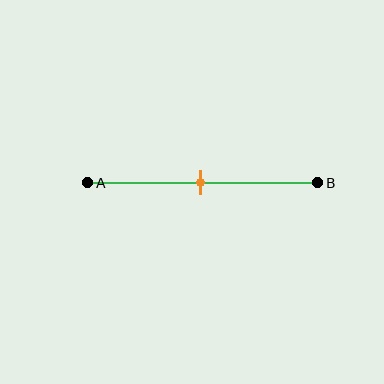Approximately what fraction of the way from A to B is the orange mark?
The orange mark is approximately 50% of the way from A to B.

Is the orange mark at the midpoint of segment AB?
Yes, the mark is approximately at the midpoint.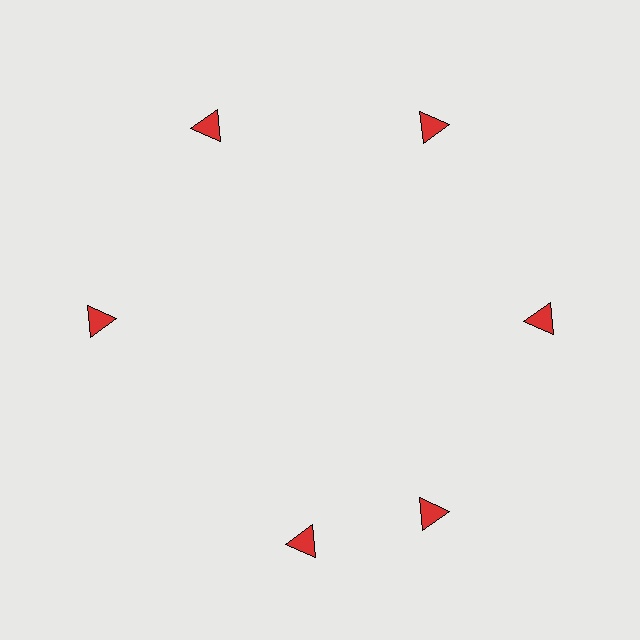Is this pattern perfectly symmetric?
No. The 6 red triangles are arranged in a ring, but one element near the 7 o'clock position is rotated out of alignment along the ring, breaking the 6-fold rotational symmetry.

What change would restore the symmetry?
The symmetry would be restored by rotating it back into even spacing with its neighbors so that all 6 triangles sit at equal angles and equal distance from the center.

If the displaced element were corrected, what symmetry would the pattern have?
It would have 6-fold rotational symmetry — the pattern would map onto itself every 60 degrees.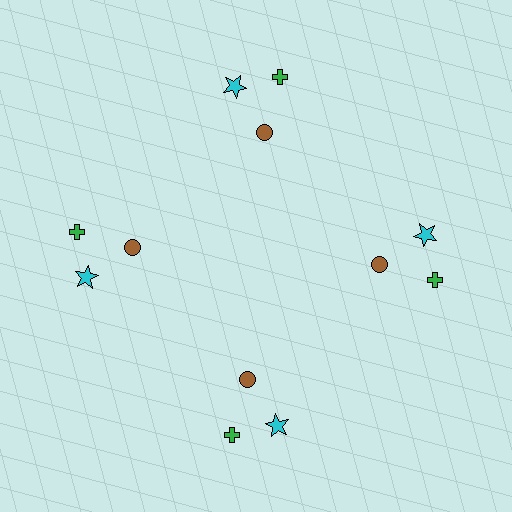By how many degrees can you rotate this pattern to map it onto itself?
The pattern maps onto itself every 90 degrees of rotation.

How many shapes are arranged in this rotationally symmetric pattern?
There are 12 shapes, arranged in 4 groups of 3.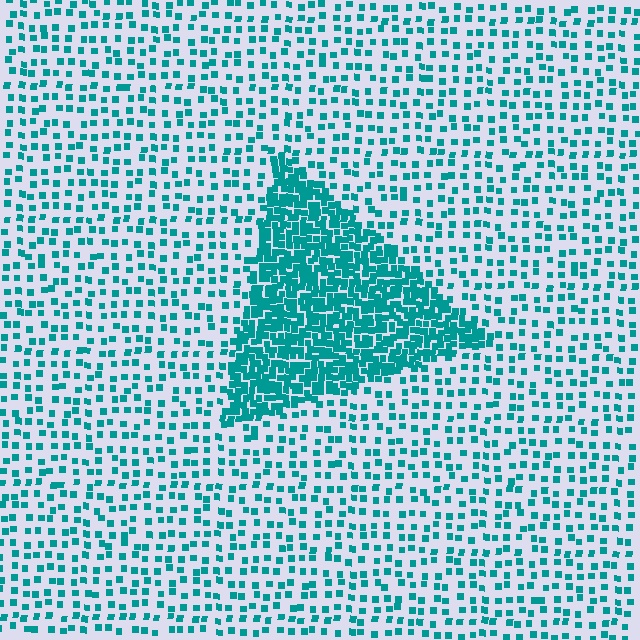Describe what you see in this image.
The image contains small teal elements arranged at two different densities. A triangle-shaped region is visible where the elements are more densely packed than the surrounding area.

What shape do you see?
I see a triangle.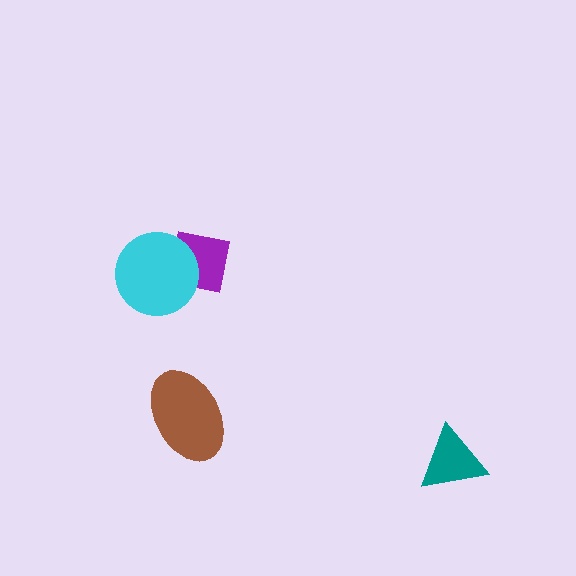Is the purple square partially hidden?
Yes, it is partially covered by another shape.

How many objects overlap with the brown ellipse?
0 objects overlap with the brown ellipse.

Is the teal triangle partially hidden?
No, no other shape covers it.